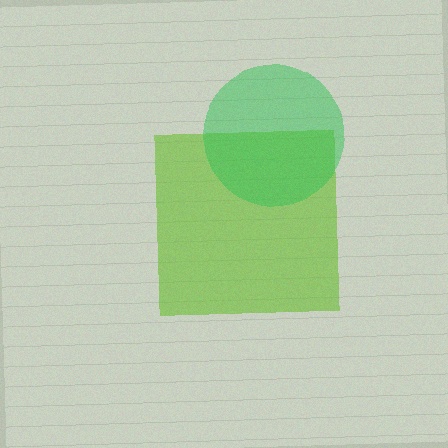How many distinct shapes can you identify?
There are 2 distinct shapes: a lime square, a green circle.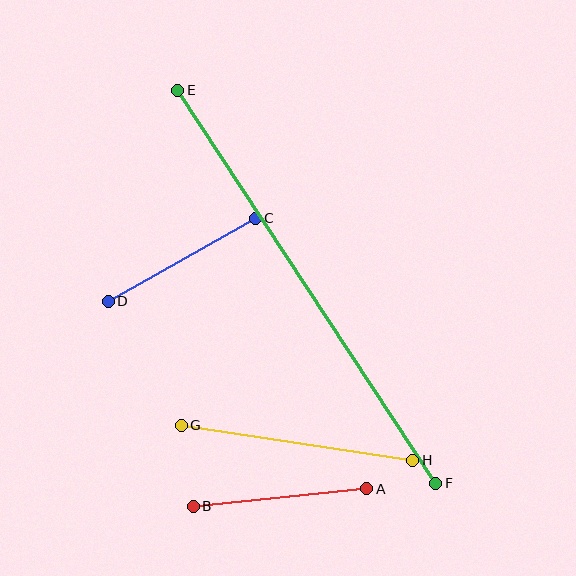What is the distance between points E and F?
The distance is approximately 471 pixels.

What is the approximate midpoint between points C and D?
The midpoint is at approximately (182, 260) pixels.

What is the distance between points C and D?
The distance is approximately 169 pixels.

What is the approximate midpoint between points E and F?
The midpoint is at approximately (307, 287) pixels.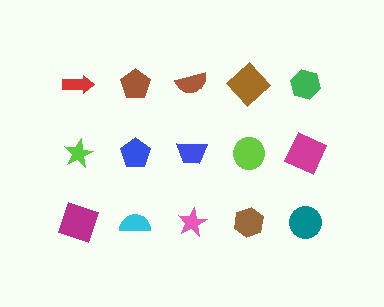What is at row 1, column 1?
A red arrow.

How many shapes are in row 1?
5 shapes.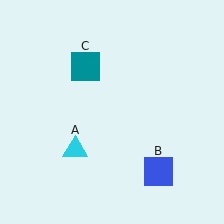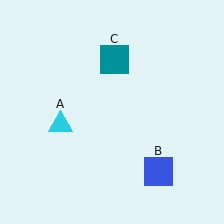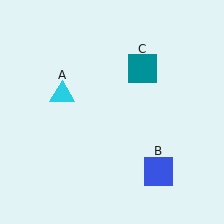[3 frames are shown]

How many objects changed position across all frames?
2 objects changed position: cyan triangle (object A), teal square (object C).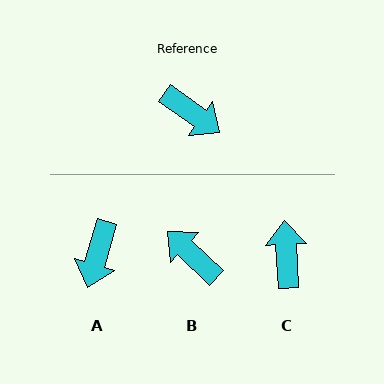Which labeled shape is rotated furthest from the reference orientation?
B, about 172 degrees away.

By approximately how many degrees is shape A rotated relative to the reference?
Approximately 71 degrees clockwise.